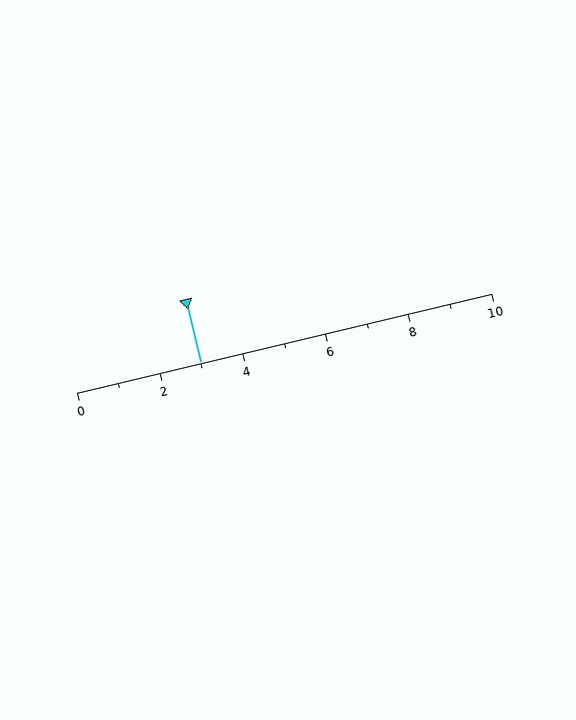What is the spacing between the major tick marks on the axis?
The major ticks are spaced 2 apart.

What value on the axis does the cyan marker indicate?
The marker indicates approximately 3.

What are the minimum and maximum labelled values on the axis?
The axis runs from 0 to 10.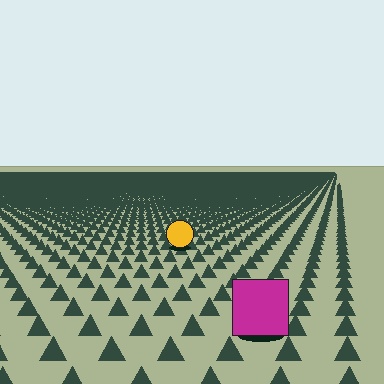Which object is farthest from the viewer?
The yellow circle is farthest from the viewer. It appears smaller and the ground texture around it is denser.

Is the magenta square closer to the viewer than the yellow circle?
Yes. The magenta square is closer — you can tell from the texture gradient: the ground texture is coarser near it.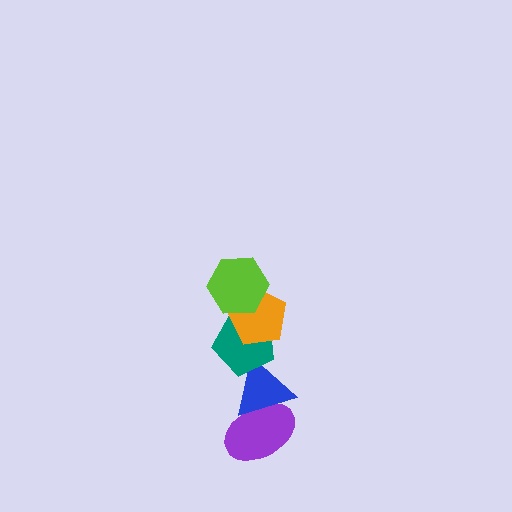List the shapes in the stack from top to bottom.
From top to bottom: the lime hexagon, the orange pentagon, the teal pentagon, the blue triangle, the purple ellipse.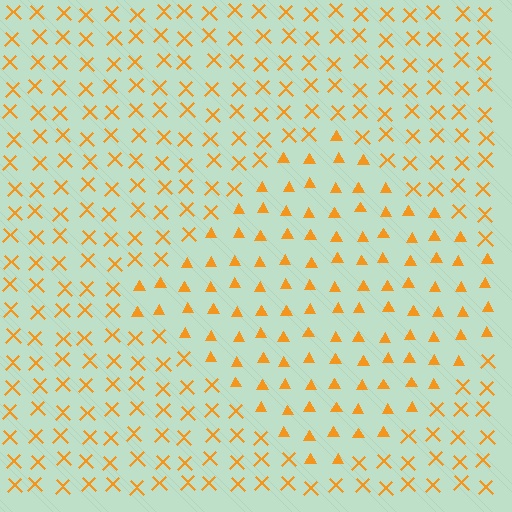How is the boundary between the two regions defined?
The boundary is defined by a change in element shape: triangles inside vs. X marks outside. All elements share the same color and spacing.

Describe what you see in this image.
The image is filled with small orange elements arranged in a uniform grid. A diamond-shaped region contains triangles, while the surrounding area contains X marks. The boundary is defined purely by the change in element shape.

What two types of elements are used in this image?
The image uses triangles inside the diamond region and X marks outside it.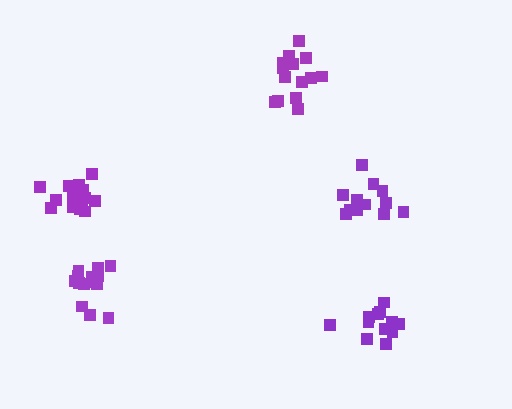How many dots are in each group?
Group 1: 14 dots, Group 2: 14 dots, Group 3: 12 dots, Group 4: 12 dots, Group 5: 15 dots (67 total).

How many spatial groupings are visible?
There are 5 spatial groupings.